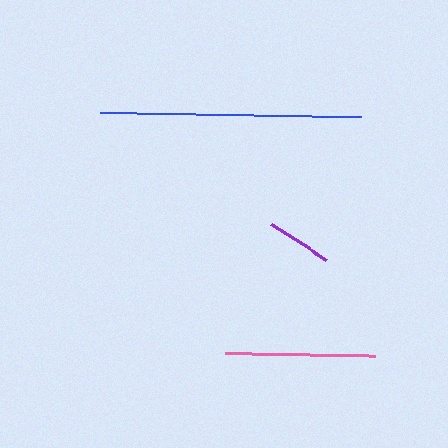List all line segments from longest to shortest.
From longest to shortest: blue, pink, purple.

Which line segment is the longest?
The blue line is the longest at approximately 260 pixels.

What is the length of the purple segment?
The purple segment is approximately 66 pixels long.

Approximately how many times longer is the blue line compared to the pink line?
The blue line is approximately 1.7 times the length of the pink line.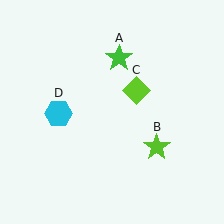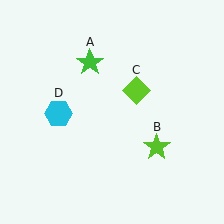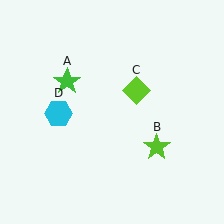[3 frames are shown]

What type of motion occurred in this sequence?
The green star (object A) rotated counterclockwise around the center of the scene.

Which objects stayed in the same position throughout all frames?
Lime star (object B) and lime diamond (object C) and cyan hexagon (object D) remained stationary.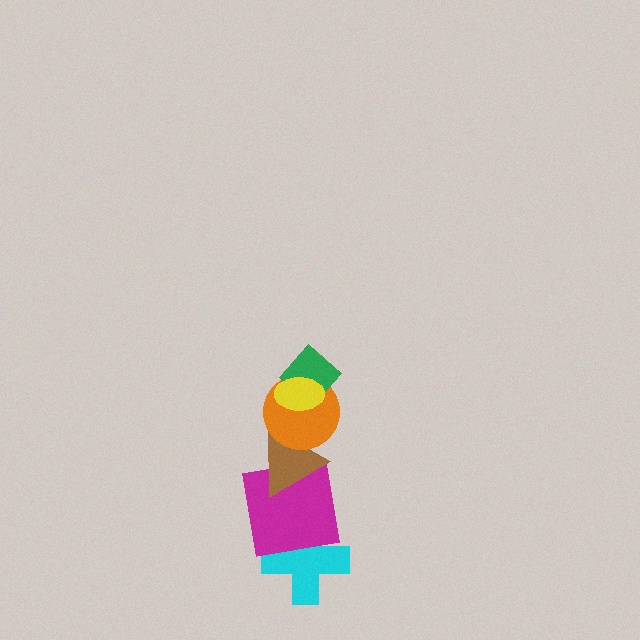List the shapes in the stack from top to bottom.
From top to bottom: the yellow ellipse, the green diamond, the orange circle, the brown triangle, the magenta square, the cyan cross.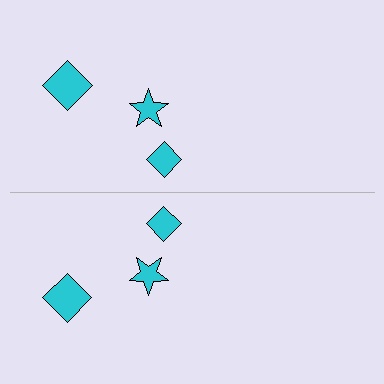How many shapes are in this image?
There are 6 shapes in this image.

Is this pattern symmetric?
Yes, this pattern has bilateral (reflection) symmetry.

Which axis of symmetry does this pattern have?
The pattern has a horizontal axis of symmetry running through the center of the image.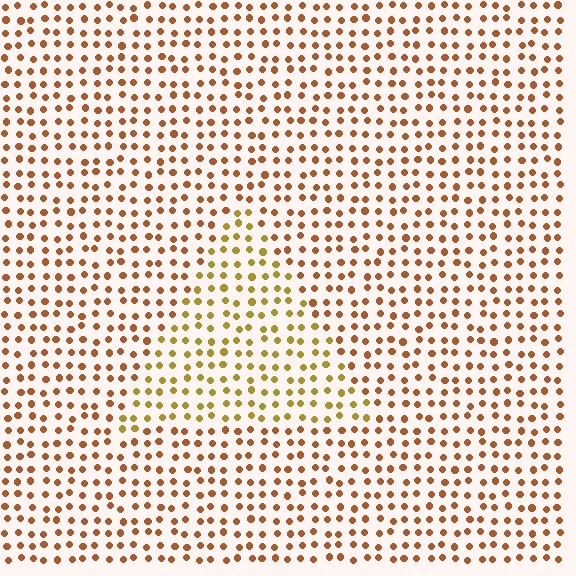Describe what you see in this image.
The image is filled with small brown elements in a uniform arrangement. A triangle-shaped region is visible where the elements are tinted to a slightly different hue, forming a subtle color boundary.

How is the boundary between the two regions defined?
The boundary is defined purely by a slight shift in hue (about 29 degrees). Spacing, size, and orientation are identical on both sides.